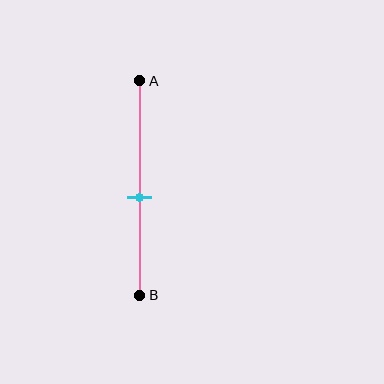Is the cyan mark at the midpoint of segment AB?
No, the mark is at about 55% from A, not at the 50% midpoint.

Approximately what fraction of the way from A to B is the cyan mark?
The cyan mark is approximately 55% of the way from A to B.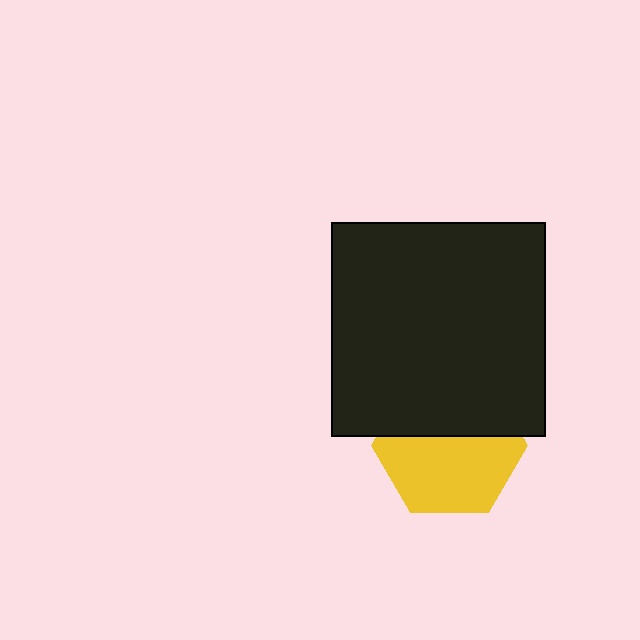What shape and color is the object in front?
The object in front is a black square.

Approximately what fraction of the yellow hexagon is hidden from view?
Roughly 42% of the yellow hexagon is hidden behind the black square.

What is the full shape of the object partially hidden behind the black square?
The partially hidden object is a yellow hexagon.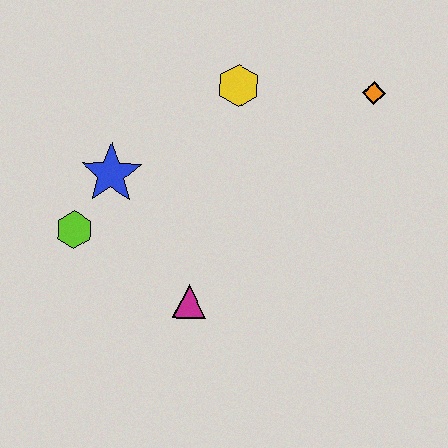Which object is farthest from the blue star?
The orange diamond is farthest from the blue star.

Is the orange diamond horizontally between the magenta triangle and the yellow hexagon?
No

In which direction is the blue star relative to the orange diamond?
The blue star is to the left of the orange diamond.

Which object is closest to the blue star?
The lime hexagon is closest to the blue star.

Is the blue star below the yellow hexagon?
Yes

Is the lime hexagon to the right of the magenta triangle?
No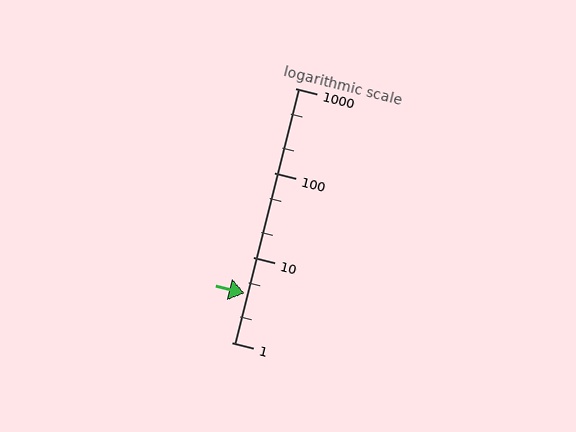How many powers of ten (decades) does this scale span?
The scale spans 3 decades, from 1 to 1000.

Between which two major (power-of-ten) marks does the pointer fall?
The pointer is between 1 and 10.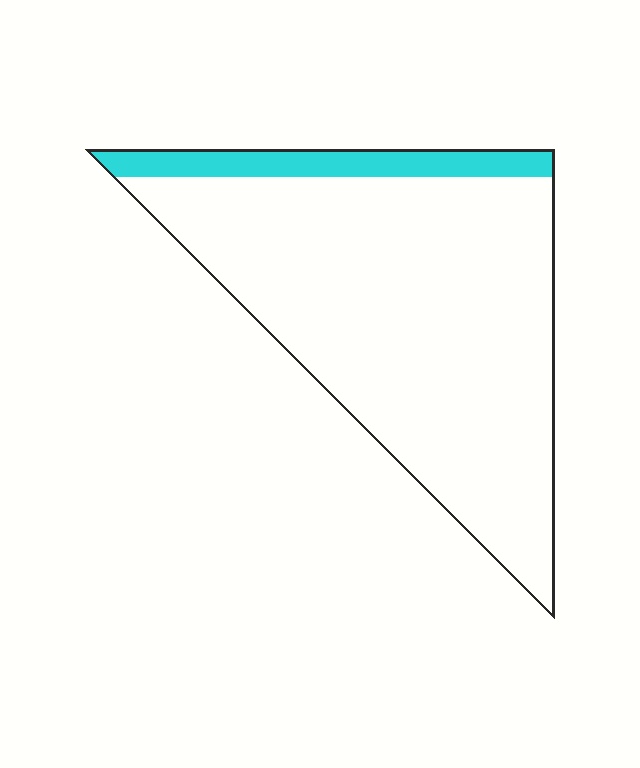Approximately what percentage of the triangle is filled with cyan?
Approximately 10%.